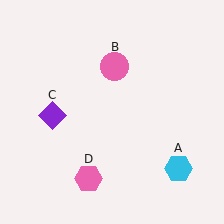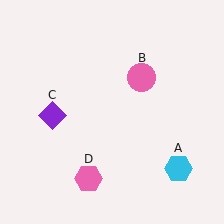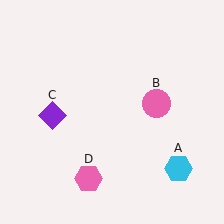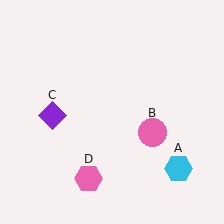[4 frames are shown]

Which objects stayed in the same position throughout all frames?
Cyan hexagon (object A) and purple diamond (object C) and pink hexagon (object D) remained stationary.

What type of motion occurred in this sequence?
The pink circle (object B) rotated clockwise around the center of the scene.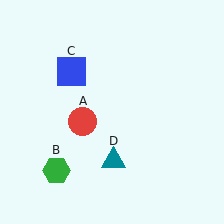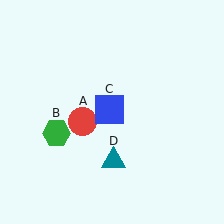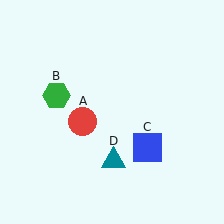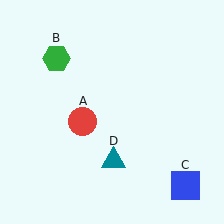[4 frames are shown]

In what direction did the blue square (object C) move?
The blue square (object C) moved down and to the right.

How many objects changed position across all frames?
2 objects changed position: green hexagon (object B), blue square (object C).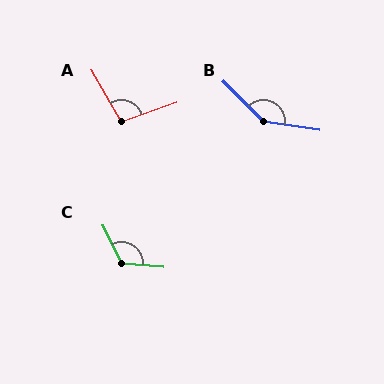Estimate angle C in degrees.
Approximately 120 degrees.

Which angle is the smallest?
A, at approximately 101 degrees.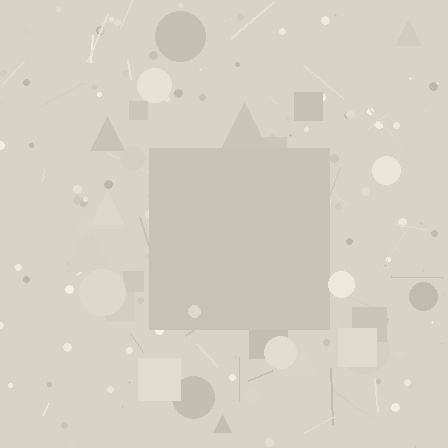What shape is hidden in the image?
A square is hidden in the image.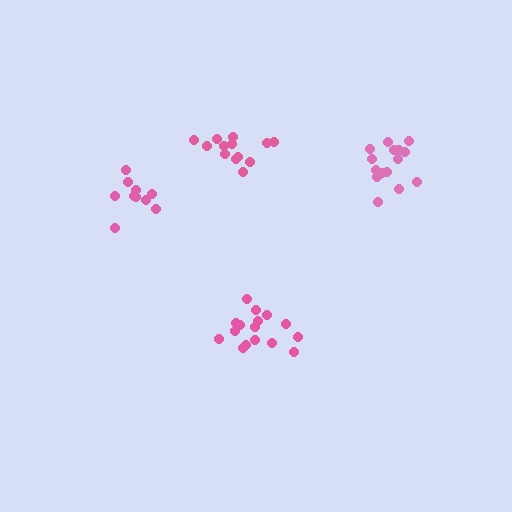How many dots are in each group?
Group 1: 10 dots, Group 2: 13 dots, Group 3: 16 dots, Group 4: 15 dots (54 total).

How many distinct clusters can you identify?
There are 4 distinct clusters.